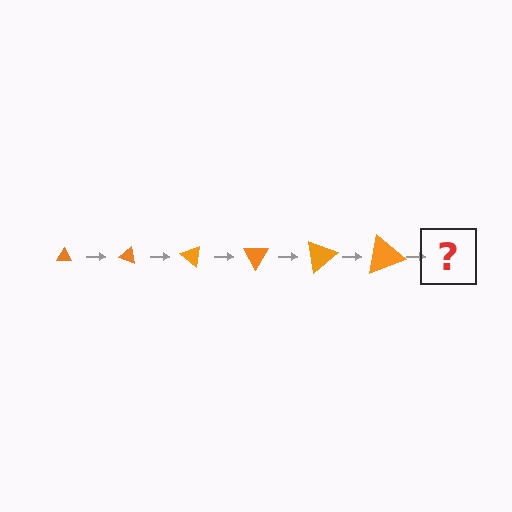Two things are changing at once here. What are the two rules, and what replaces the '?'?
The two rules are that the triangle grows larger each step and it rotates 20 degrees each step. The '?' should be a triangle, larger than the previous one and rotated 120 degrees from the start.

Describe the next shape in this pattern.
It should be a triangle, larger than the previous one and rotated 120 degrees from the start.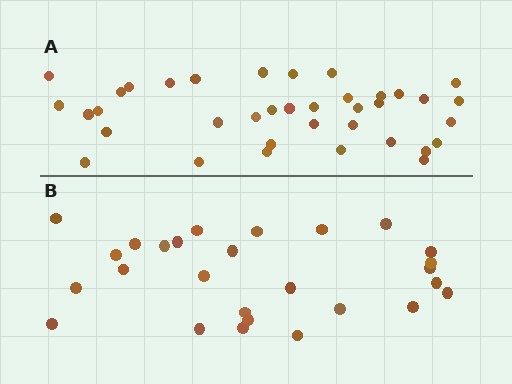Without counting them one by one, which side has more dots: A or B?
Region A (the top region) has more dots.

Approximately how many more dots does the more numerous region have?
Region A has roughly 10 or so more dots than region B.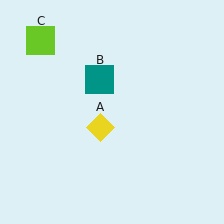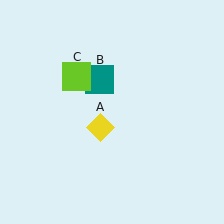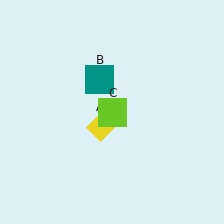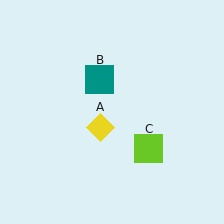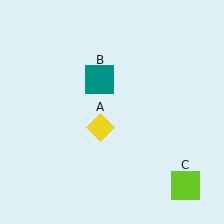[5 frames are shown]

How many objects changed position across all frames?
1 object changed position: lime square (object C).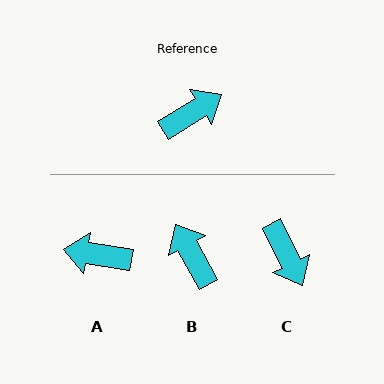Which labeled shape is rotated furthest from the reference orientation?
A, about 139 degrees away.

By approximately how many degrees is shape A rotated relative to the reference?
Approximately 139 degrees counter-clockwise.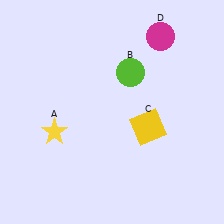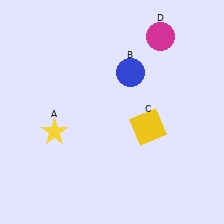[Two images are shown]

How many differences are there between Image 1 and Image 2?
There is 1 difference between the two images.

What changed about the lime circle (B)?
In Image 1, B is lime. In Image 2, it changed to blue.